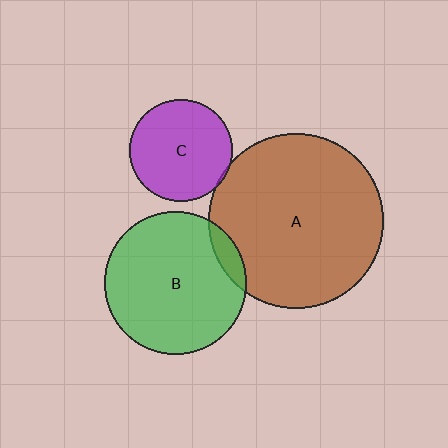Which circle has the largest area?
Circle A (brown).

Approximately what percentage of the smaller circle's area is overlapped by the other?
Approximately 5%.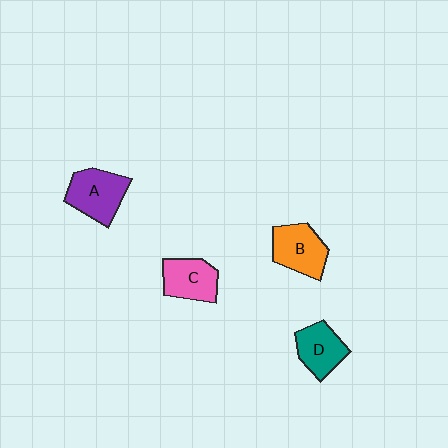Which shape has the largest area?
Shape A (purple).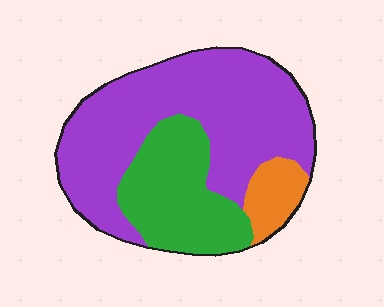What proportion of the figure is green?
Green takes up between a quarter and a half of the figure.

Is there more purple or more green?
Purple.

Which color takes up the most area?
Purple, at roughly 60%.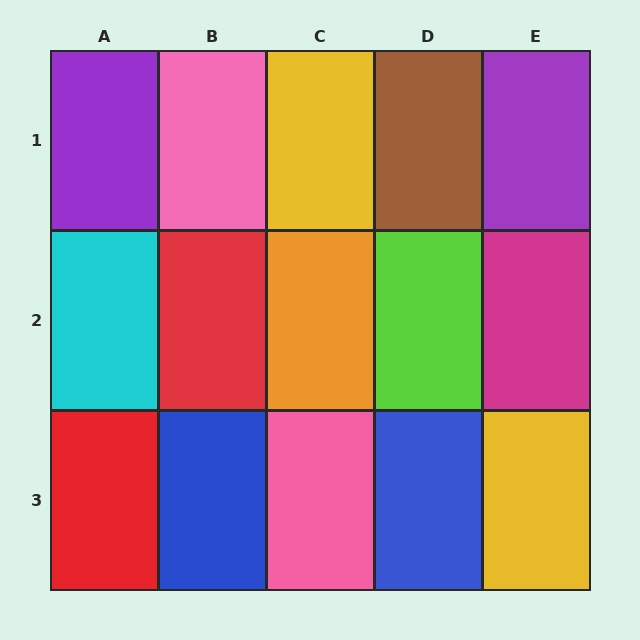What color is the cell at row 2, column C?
Orange.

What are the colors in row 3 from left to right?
Red, blue, pink, blue, yellow.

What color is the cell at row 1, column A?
Purple.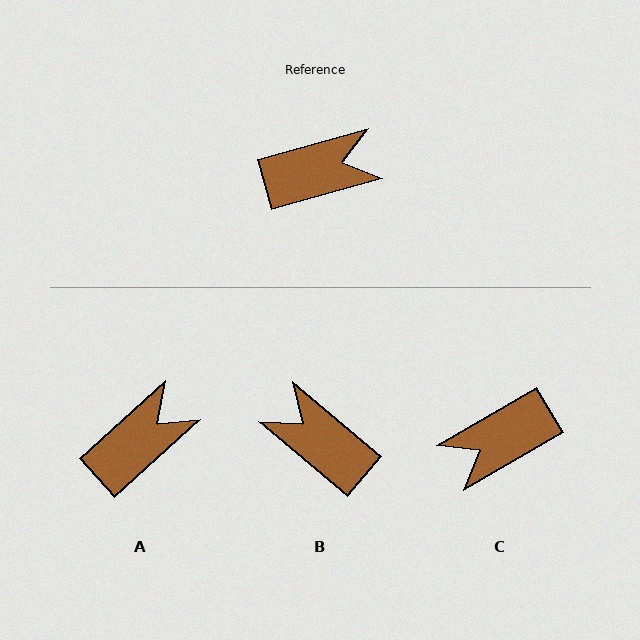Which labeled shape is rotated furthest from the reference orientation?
C, about 165 degrees away.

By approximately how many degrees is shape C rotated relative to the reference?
Approximately 165 degrees clockwise.